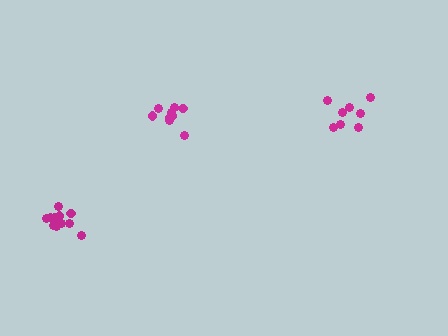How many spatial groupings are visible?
There are 3 spatial groupings.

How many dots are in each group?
Group 1: 9 dots, Group 2: 8 dots, Group 3: 12 dots (29 total).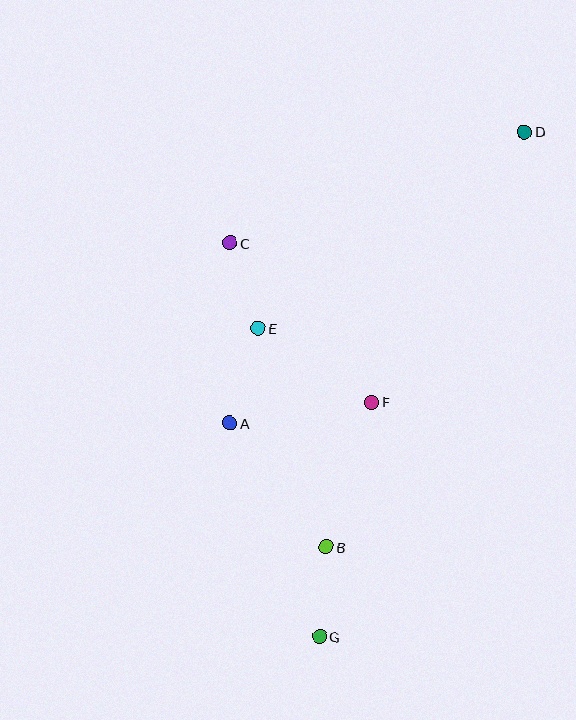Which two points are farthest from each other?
Points D and G are farthest from each other.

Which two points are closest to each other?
Points C and E are closest to each other.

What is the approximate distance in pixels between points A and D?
The distance between A and D is approximately 414 pixels.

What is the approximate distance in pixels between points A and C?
The distance between A and C is approximately 180 pixels.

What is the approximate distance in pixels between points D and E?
The distance between D and E is approximately 331 pixels.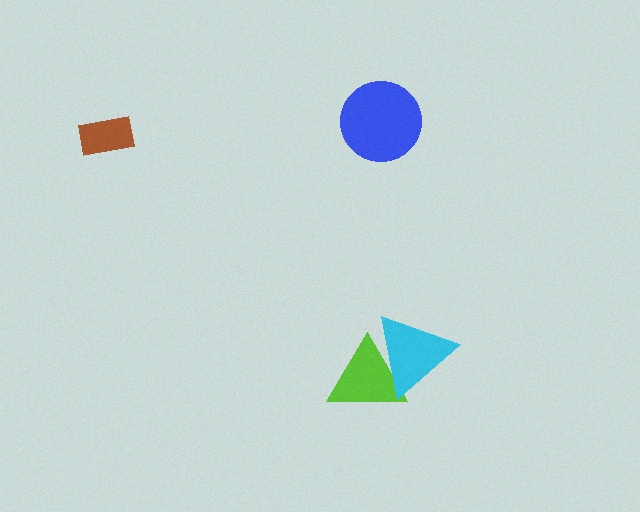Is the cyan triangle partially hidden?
No, no other shape covers it.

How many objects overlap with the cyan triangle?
1 object overlaps with the cyan triangle.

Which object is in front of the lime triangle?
The cyan triangle is in front of the lime triangle.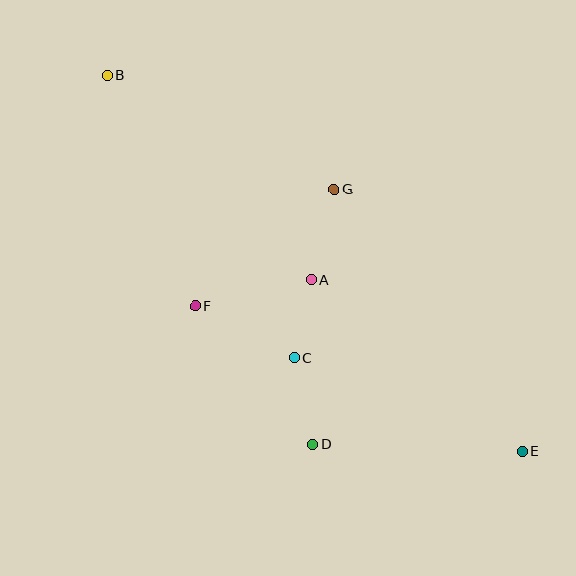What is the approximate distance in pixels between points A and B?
The distance between A and B is approximately 289 pixels.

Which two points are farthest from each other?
Points B and E are farthest from each other.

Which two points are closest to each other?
Points A and C are closest to each other.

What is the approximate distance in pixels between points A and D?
The distance between A and D is approximately 165 pixels.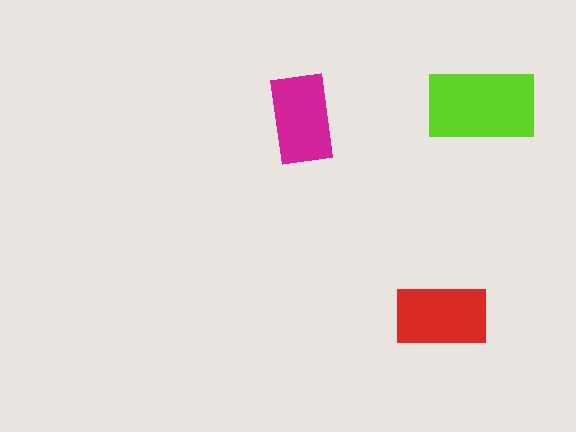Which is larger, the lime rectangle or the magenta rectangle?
The lime one.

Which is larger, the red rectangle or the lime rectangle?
The lime one.